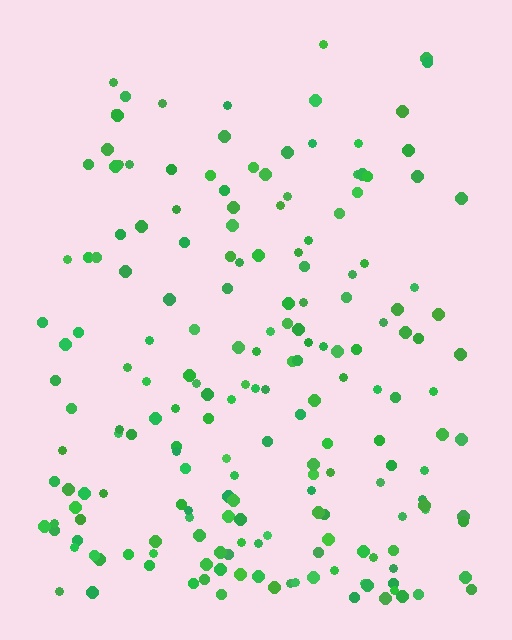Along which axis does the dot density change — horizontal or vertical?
Vertical.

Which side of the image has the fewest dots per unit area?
The top.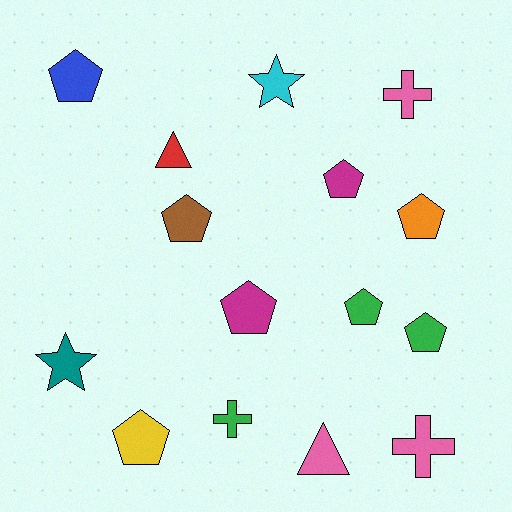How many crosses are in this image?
There are 3 crosses.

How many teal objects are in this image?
There is 1 teal object.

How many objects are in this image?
There are 15 objects.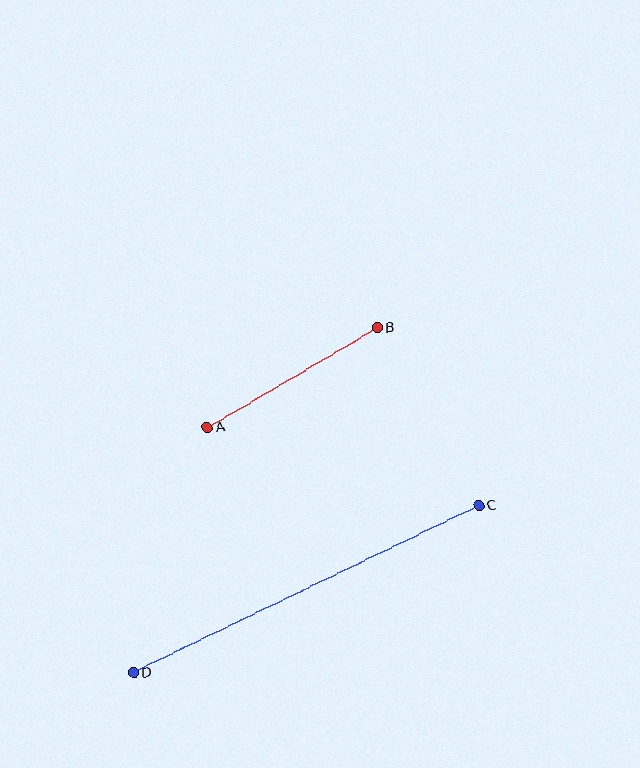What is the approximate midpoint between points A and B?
The midpoint is at approximately (292, 378) pixels.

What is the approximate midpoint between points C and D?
The midpoint is at approximately (306, 589) pixels.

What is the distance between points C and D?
The distance is approximately 383 pixels.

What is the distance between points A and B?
The distance is approximately 197 pixels.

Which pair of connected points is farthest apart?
Points C and D are farthest apart.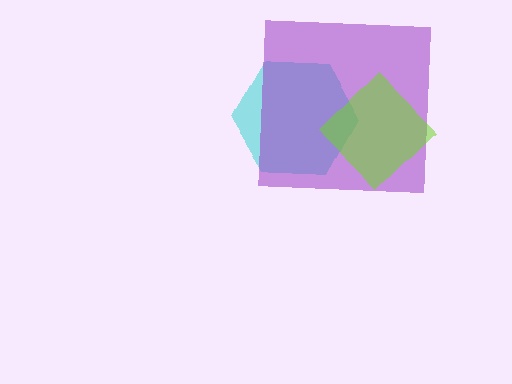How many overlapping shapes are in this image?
There are 3 overlapping shapes in the image.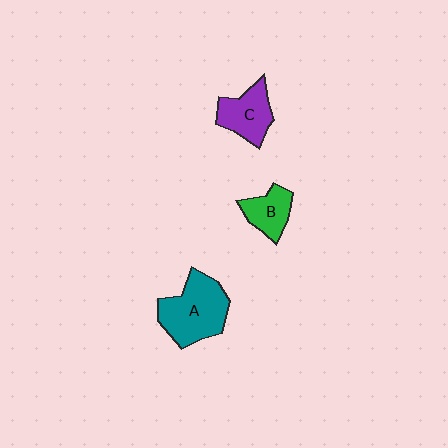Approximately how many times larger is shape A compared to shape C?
Approximately 1.5 times.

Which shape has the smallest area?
Shape B (green).